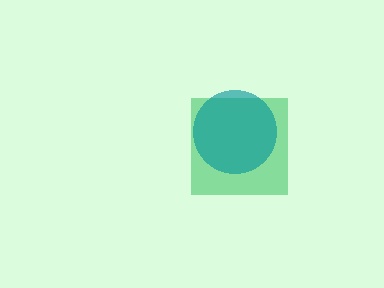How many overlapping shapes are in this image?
There are 2 overlapping shapes in the image.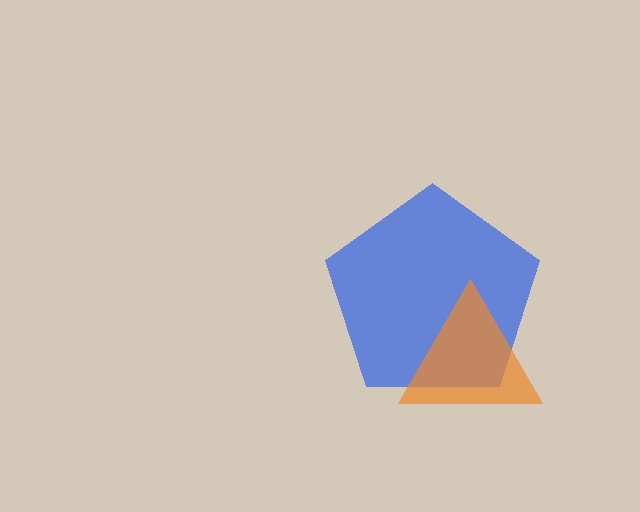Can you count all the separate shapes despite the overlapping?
Yes, there are 2 separate shapes.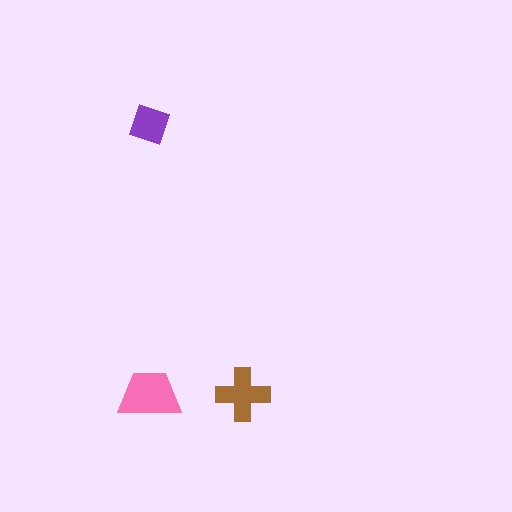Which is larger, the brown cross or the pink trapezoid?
The pink trapezoid.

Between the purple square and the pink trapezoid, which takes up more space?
The pink trapezoid.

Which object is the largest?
The pink trapezoid.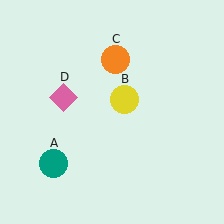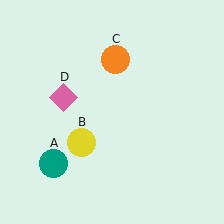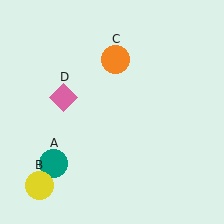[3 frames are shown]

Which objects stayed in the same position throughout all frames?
Teal circle (object A) and orange circle (object C) and pink diamond (object D) remained stationary.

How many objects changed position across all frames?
1 object changed position: yellow circle (object B).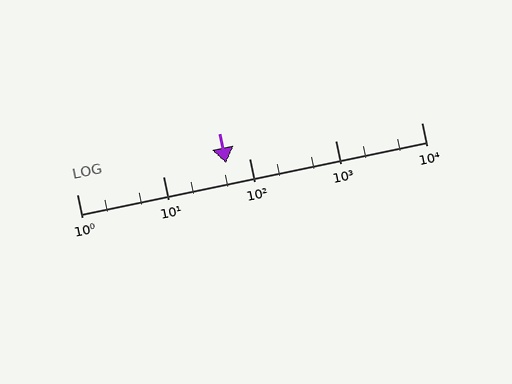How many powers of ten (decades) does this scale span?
The scale spans 4 decades, from 1 to 10000.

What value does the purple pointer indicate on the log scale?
The pointer indicates approximately 54.